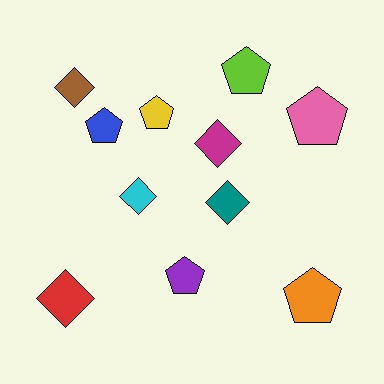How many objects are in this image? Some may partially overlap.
There are 11 objects.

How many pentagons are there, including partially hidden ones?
There are 6 pentagons.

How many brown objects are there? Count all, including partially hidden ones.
There is 1 brown object.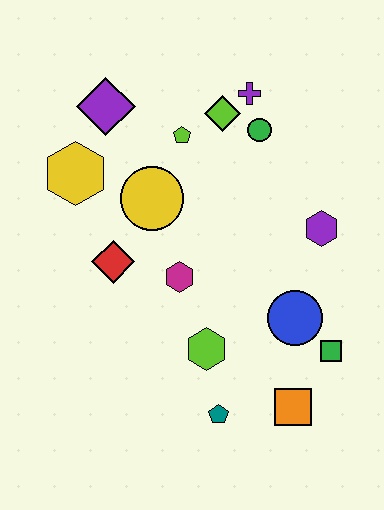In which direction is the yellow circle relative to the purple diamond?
The yellow circle is below the purple diamond.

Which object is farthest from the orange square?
The purple diamond is farthest from the orange square.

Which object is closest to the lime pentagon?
The lime diamond is closest to the lime pentagon.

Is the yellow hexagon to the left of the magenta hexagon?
Yes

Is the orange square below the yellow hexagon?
Yes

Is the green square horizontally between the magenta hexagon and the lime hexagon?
No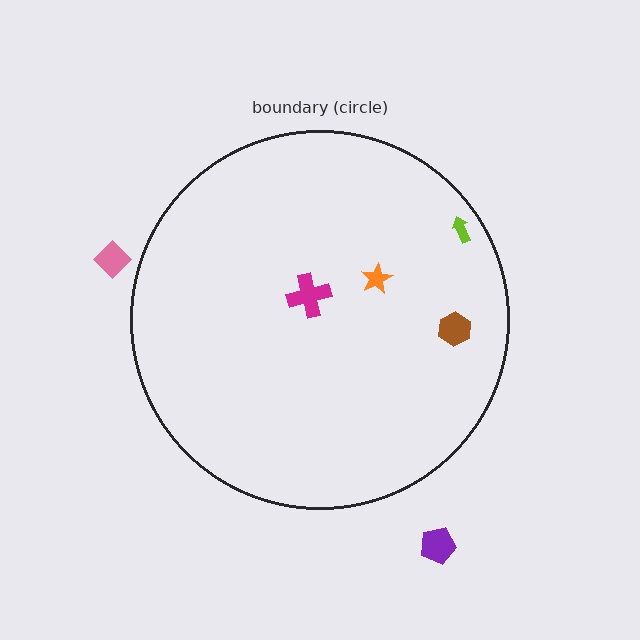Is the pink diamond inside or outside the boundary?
Outside.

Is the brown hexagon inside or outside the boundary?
Inside.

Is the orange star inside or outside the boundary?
Inside.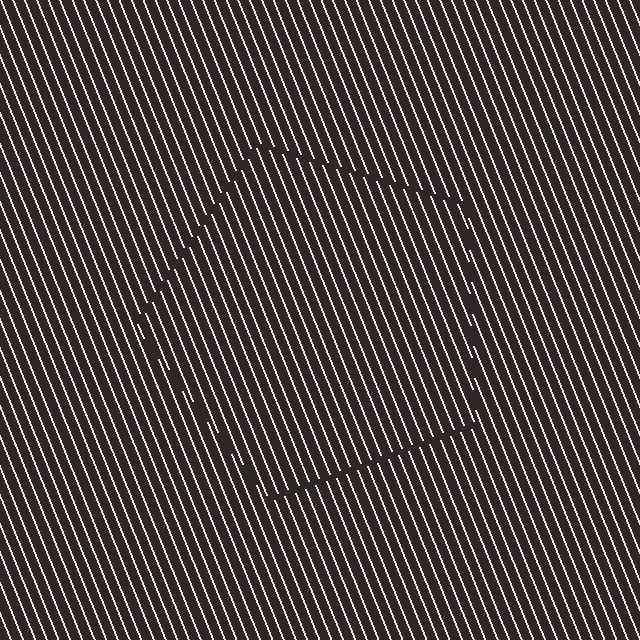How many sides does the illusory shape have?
5 sides — the line-ends trace a pentagon.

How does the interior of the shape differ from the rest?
The interior of the shape contains the same grating, shifted by half a period — the contour is defined by the phase discontinuity where line-ends from the inner and outer gratings abut.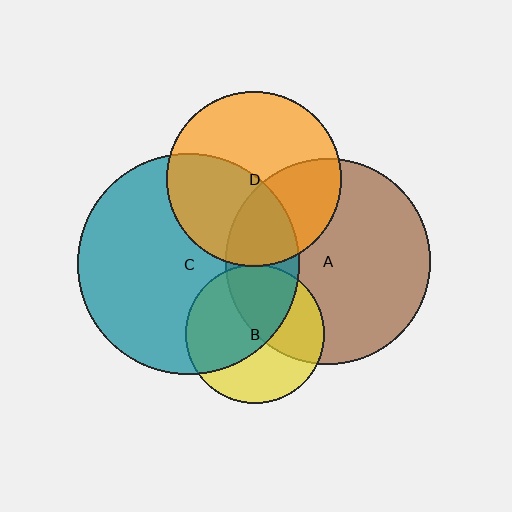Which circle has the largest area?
Circle C (teal).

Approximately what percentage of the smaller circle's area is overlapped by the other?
Approximately 5%.